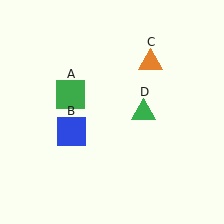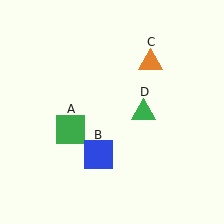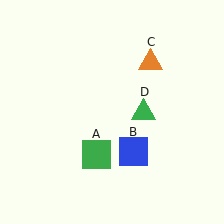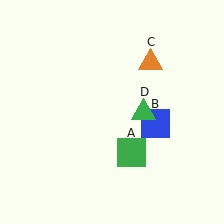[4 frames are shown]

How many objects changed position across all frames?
2 objects changed position: green square (object A), blue square (object B).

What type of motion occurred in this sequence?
The green square (object A), blue square (object B) rotated counterclockwise around the center of the scene.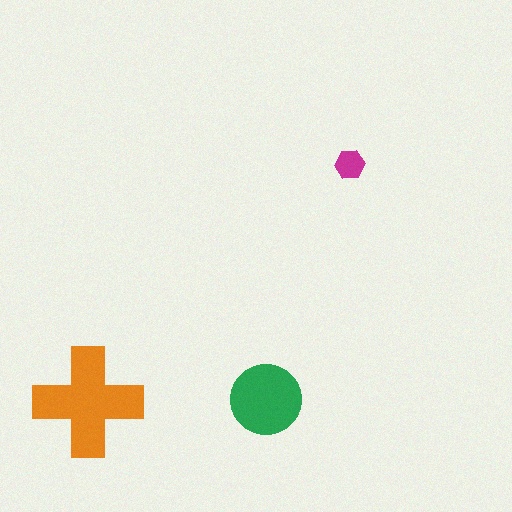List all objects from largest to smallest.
The orange cross, the green circle, the magenta hexagon.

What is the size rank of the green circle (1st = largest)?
2nd.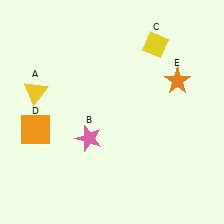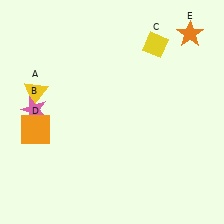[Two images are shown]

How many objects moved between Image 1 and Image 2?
2 objects moved between the two images.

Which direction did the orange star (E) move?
The orange star (E) moved up.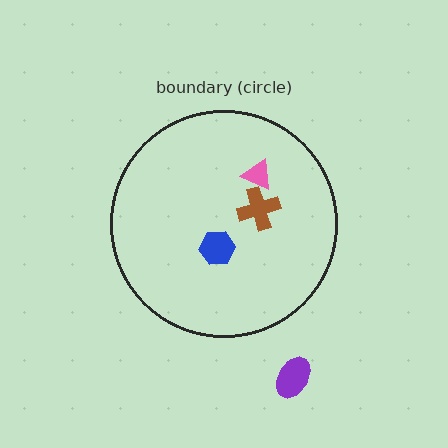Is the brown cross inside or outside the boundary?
Inside.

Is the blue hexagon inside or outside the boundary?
Inside.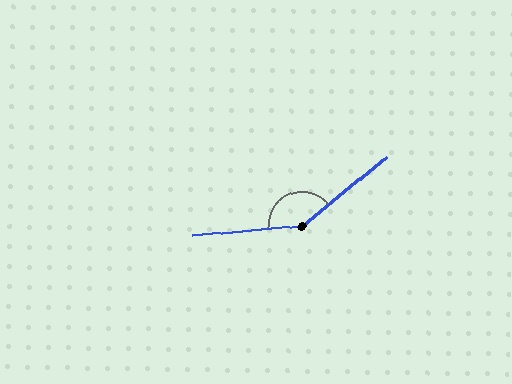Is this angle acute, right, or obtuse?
It is obtuse.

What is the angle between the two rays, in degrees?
Approximately 146 degrees.